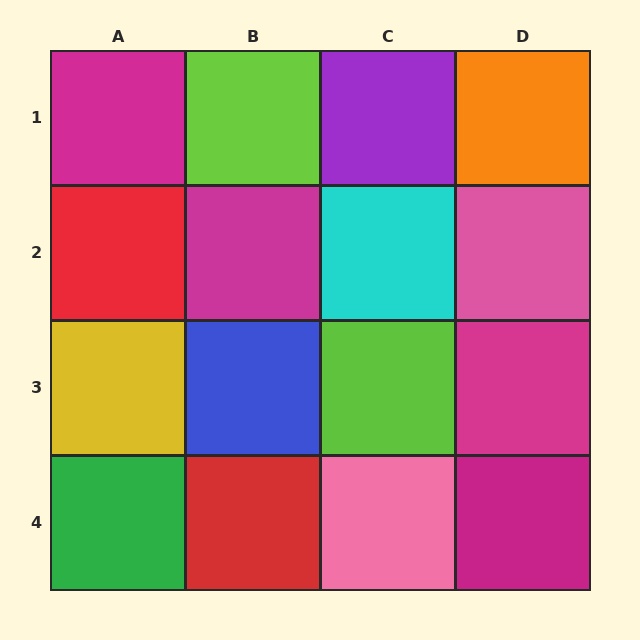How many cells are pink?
2 cells are pink.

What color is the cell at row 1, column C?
Purple.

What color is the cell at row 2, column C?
Cyan.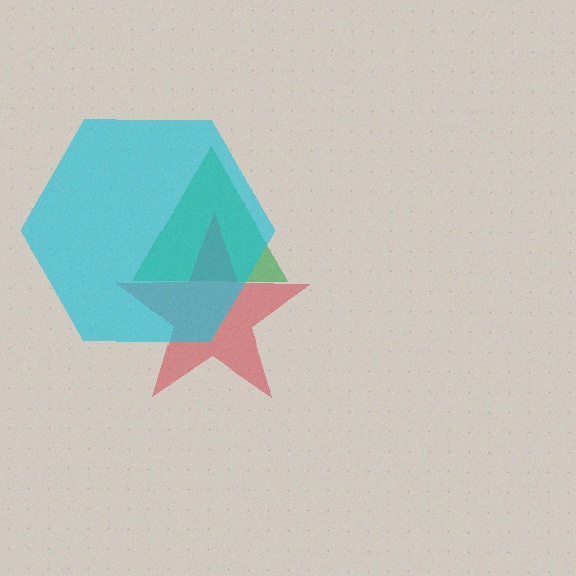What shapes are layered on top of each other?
The layered shapes are: a green triangle, a red star, a cyan hexagon.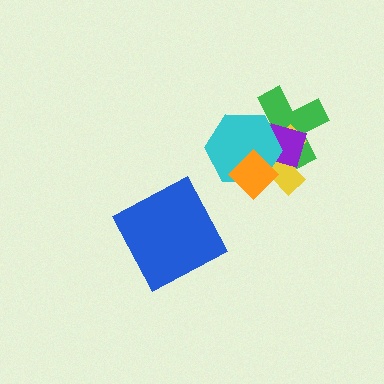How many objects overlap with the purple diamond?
4 objects overlap with the purple diamond.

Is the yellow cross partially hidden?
Yes, it is partially covered by another shape.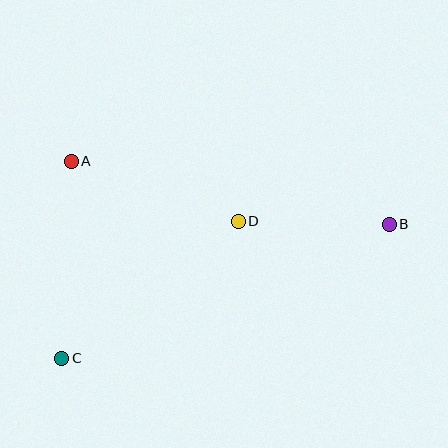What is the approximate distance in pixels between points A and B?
The distance between A and B is approximately 324 pixels.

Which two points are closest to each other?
Points B and D are closest to each other.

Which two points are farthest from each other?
Points B and C are farthest from each other.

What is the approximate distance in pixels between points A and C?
The distance between A and C is approximately 197 pixels.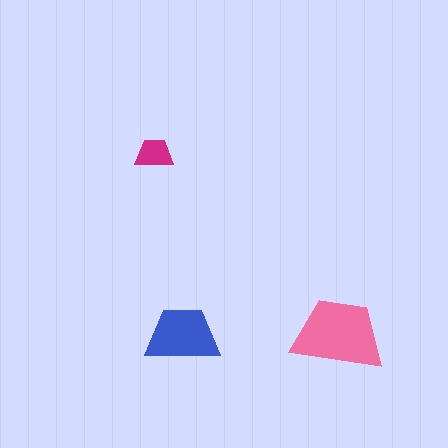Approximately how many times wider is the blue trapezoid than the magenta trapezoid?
About 2 times wider.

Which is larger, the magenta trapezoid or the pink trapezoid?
The pink one.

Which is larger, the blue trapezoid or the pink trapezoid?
The pink one.